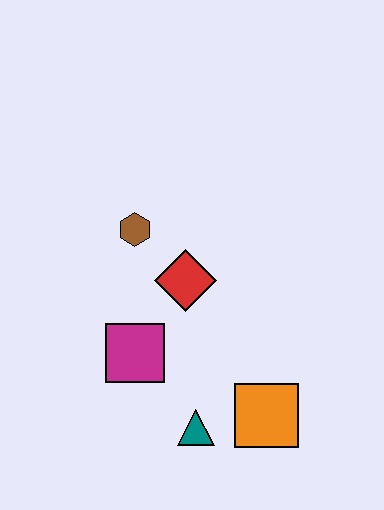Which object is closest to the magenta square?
The red diamond is closest to the magenta square.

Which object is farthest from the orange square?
The brown hexagon is farthest from the orange square.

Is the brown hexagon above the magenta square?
Yes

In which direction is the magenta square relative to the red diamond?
The magenta square is below the red diamond.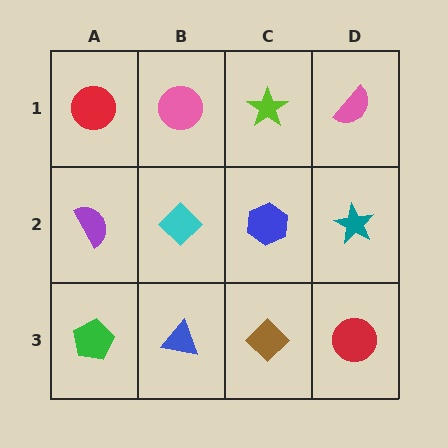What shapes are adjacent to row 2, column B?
A pink circle (row 1, column B), a blue triangle (row 3, column B), a purple semicircle (row 2, column A), a blue hexagon (row 2, column C).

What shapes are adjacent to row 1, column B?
A cyan diamond (row 2, column B), a red circle (row 1, column A), a lime star (row 1, column C).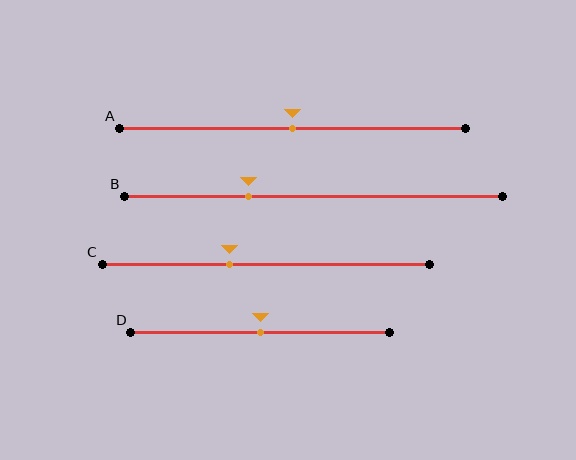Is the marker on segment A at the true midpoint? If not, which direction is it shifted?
Yes, the marker on segment A is at the true midpoint.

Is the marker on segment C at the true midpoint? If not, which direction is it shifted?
No, the marker on segment C is shifted to the left by about 11% of the segment length.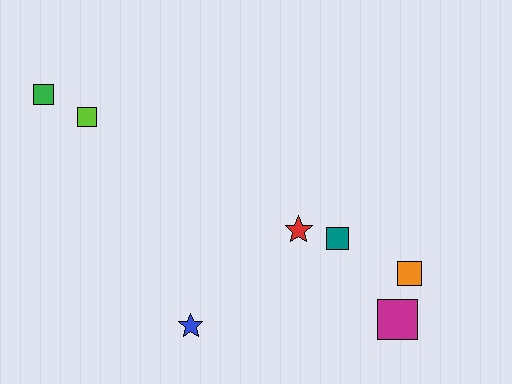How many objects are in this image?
There are 7 objects.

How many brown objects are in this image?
There are no brown objects.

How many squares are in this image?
There are 5 squares.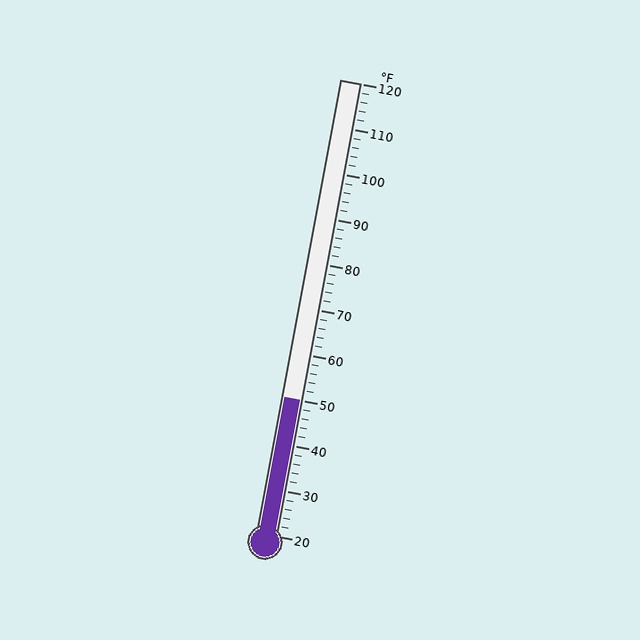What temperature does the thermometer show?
The thermometer shows approximately 50°F.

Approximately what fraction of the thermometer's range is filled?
The thermometer is filled to approximately 30% of its range.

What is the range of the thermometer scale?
The thermometer scale ranges from 20°F to 120°F.